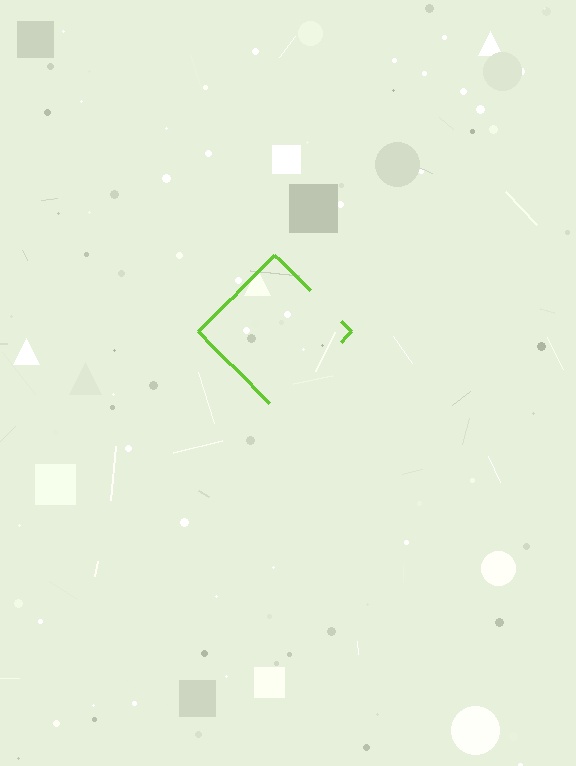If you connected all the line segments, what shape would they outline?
They would outline a diamond.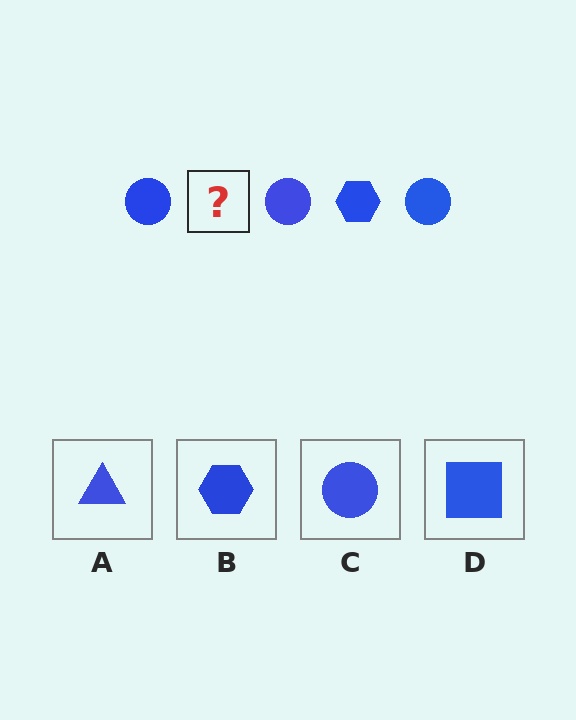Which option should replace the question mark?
Option B.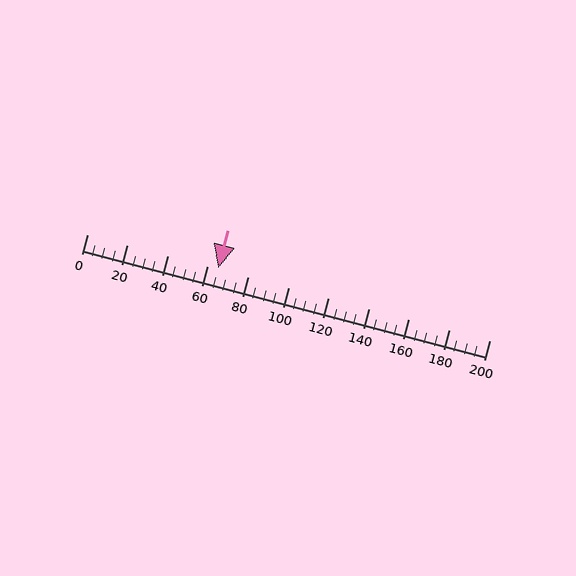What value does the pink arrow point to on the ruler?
The pink arrow points to approximately 65.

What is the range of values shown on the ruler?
The ruler shows values from 0 to 200.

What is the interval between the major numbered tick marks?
The major tick marks are spaced 20 units apart.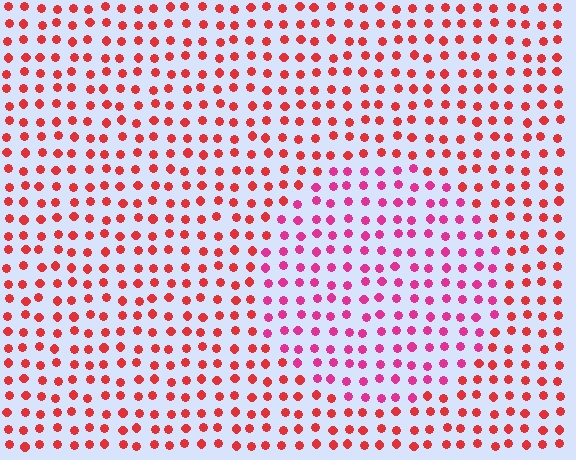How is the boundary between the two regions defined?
The boundary is defined purely by a slight shift in hue (about 32 degrees). Spacing, size, and orientation are identical on both sides.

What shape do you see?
I see a circle.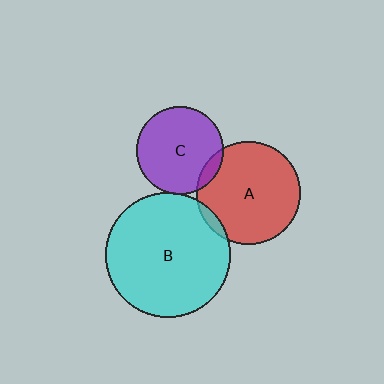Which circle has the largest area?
Circle B (cyan).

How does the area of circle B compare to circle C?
Approximately 2.0 times.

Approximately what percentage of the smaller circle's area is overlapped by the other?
Approximately 5%.